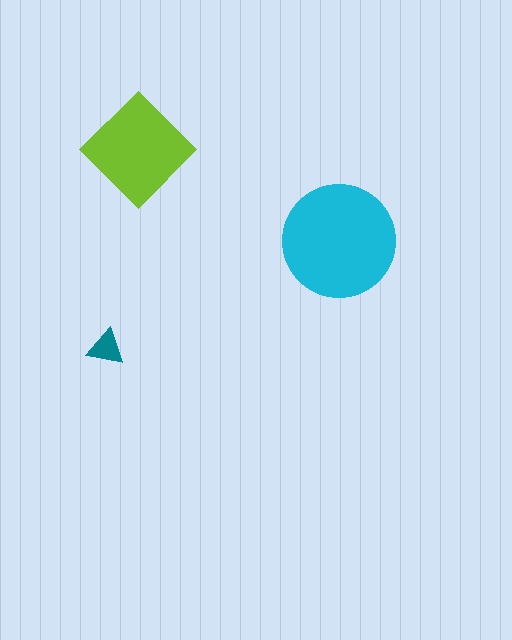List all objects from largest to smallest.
The cyan circle, the lime diamond, the teal triangle.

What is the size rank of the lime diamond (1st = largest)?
2nd.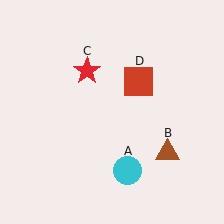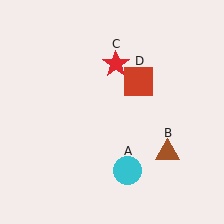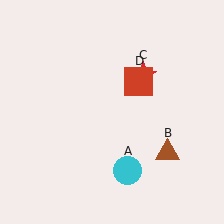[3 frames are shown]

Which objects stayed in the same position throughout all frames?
Cyan circle (object A) and brown triangle (object B) and red square (object D) remained stationary.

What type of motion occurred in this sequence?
The red star (object C) rotated clockwise around the center of the scene.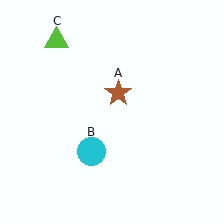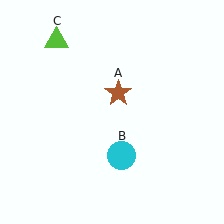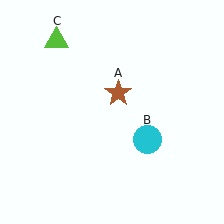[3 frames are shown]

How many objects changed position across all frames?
1 object changed position: cyan circle (object B).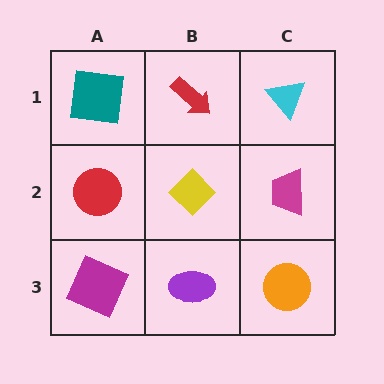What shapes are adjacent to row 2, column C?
A cyan triangle (row 1, column C), an orange circle (row 3, column C), a yellow diamond (row 2, column B).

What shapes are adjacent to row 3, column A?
A red circle (row 2, column A), a purple ellipse (row 3, column B).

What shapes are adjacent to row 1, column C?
A magenta trapezoid (row 2, column C), a red arrow (row 1, column B).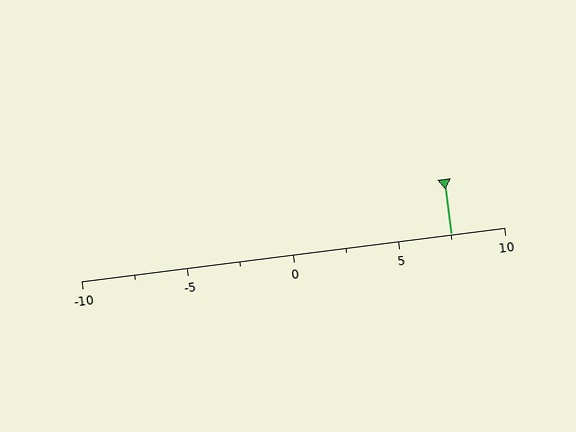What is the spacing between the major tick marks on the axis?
The major ticks are spaced 5 apart.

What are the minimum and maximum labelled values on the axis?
The axis runs from -10 to 10.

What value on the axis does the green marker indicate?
The marker indicates approximately 7.5.